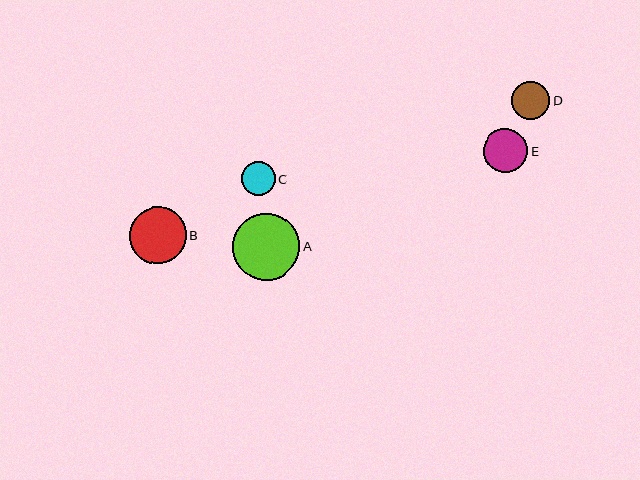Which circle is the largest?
Circle A is the largest with a size of approximately 67 pixels.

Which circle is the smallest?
Circle C is the smallest with a size of approximately 33 pixels.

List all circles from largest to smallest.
From largest to smallest: A, B, E, D, C.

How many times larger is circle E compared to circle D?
Circle E is approximately 1.2 times the size of circle D.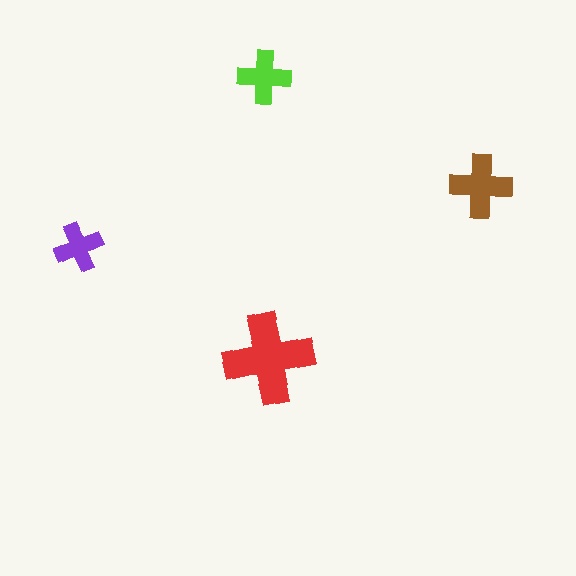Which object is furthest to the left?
The purple cross is leftmost.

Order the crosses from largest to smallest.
the red one, the brown one, the lime one, the purple one.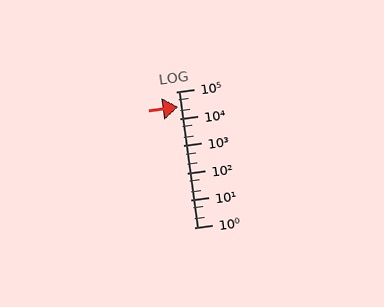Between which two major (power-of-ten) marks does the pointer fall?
The pointer is between 10000 and 100000.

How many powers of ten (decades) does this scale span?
The scale spans 5 decades, from 1 to 100000.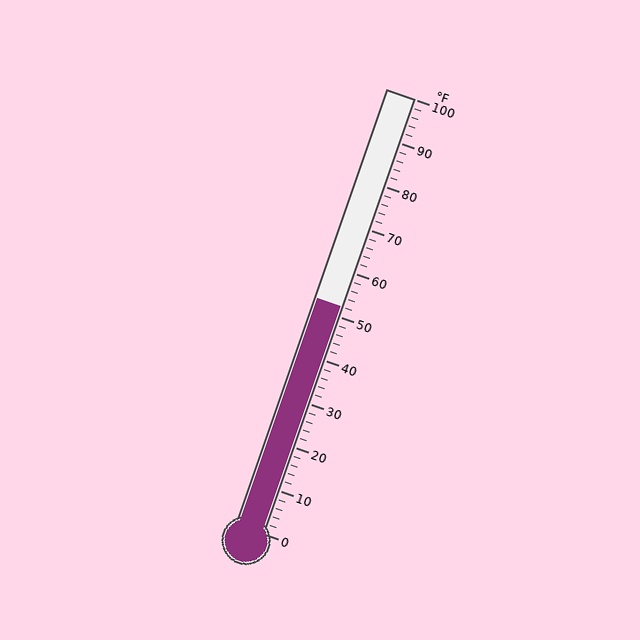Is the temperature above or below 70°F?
The temperature is below 70°F.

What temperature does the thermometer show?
The thermometer shows approximately 52°F.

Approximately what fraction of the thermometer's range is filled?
The thermometer is filled to approximately 50% of its range.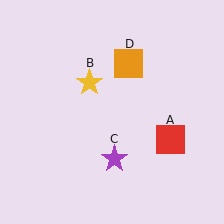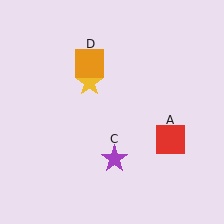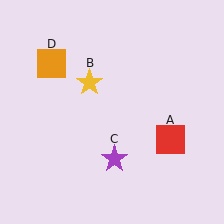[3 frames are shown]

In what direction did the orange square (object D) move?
The orange square (object D) moved left.